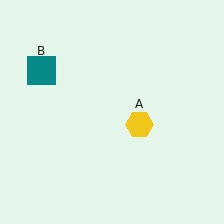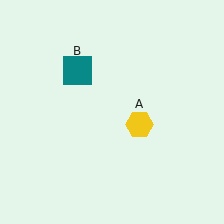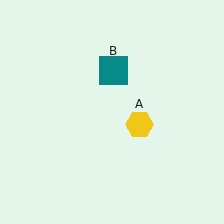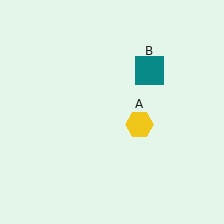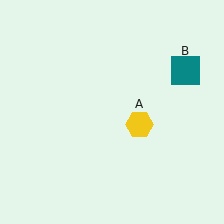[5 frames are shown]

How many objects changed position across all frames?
1 object changed position: teal square (object B).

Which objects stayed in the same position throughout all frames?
Yellow hexagon (object A) remained stationary.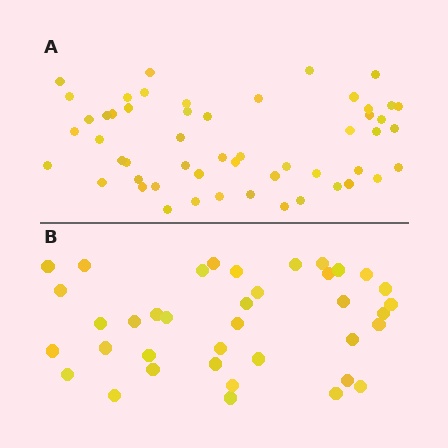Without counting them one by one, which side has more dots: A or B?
Region A (the top region) has more dots.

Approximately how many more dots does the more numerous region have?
Region A has approximately 15 more dots than region B.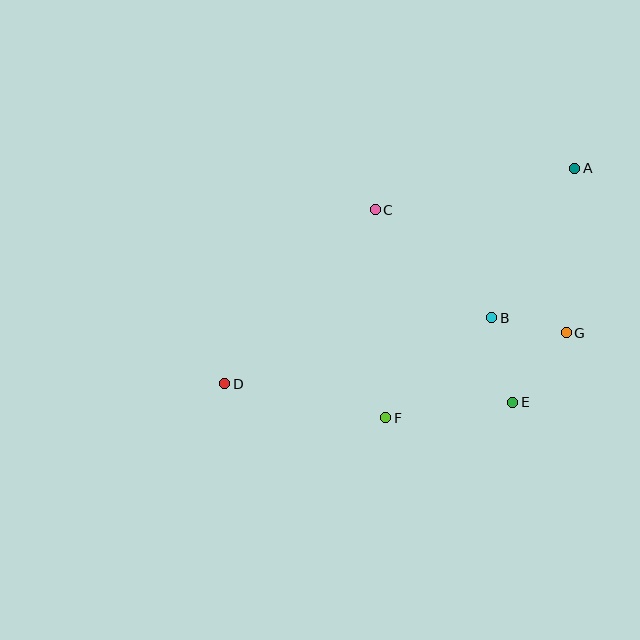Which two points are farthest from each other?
Points A and D are farthest from each other.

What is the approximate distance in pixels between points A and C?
The distance between A and C is approximately 204 pixels.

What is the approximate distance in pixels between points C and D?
The distance between C and D is approximately 230 pixels.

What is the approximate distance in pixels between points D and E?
The distance between D and E is approximately 288 pixels.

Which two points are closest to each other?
Points B and G are closest to each other.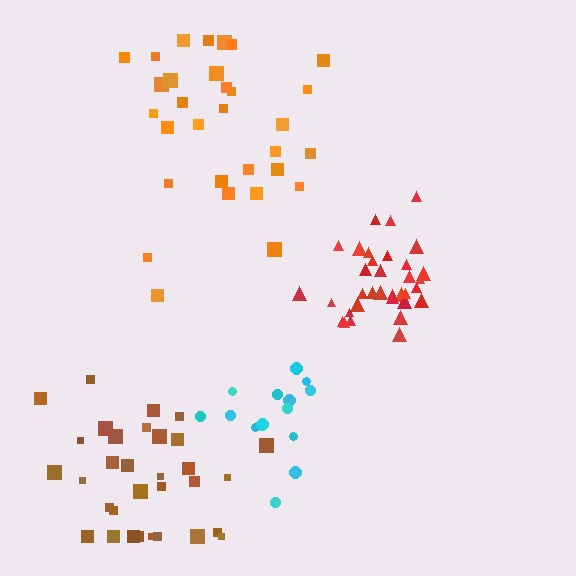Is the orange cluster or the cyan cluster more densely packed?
Cyan.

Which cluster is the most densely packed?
Red.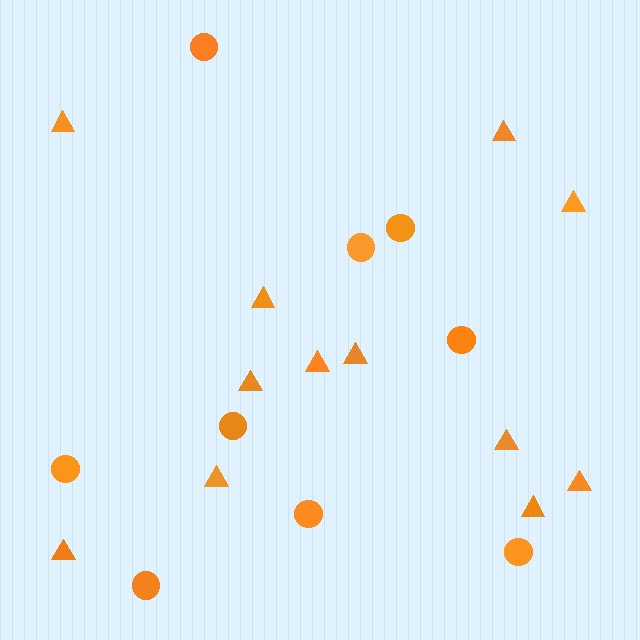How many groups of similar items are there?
There are 2 groups: one group of circles (9) and one group of triangles (12).